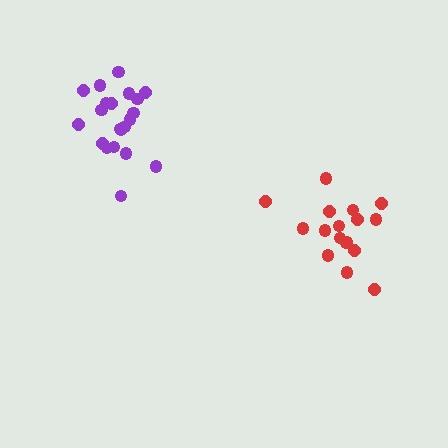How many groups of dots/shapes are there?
There are 2 groups.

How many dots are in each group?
Group 1: 17 dots, Group 2: 21 dots (38 total).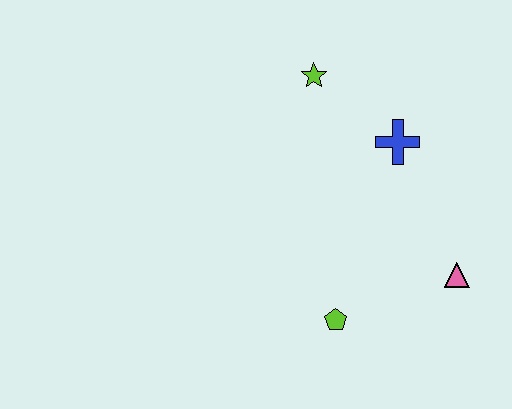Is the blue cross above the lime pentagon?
Yes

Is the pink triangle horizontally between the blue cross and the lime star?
No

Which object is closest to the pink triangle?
The lime pentagon is closest to the pink triangle.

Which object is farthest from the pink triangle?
The lime star is farthest from the pink triangle.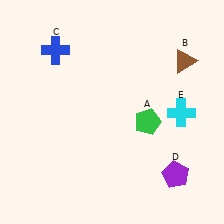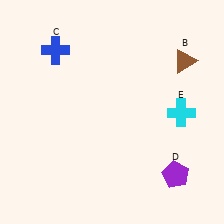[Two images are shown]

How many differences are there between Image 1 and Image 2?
There is 1 difference between the two images.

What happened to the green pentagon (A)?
The green pentagon (A) was removed in Image 2. It was in the bottom-right area of Image 1.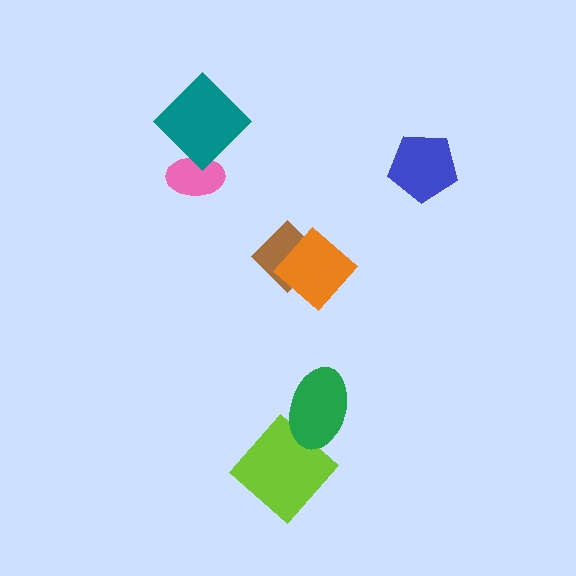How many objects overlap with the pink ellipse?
1 object overlaps with the pink ellipse.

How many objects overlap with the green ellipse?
1 object overlaps with the green ellipse.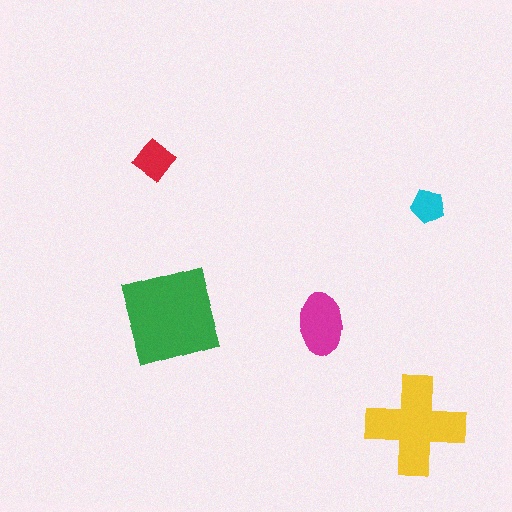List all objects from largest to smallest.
The green diamond, the yellow cross, the magenta ellipse, the red diamond, the cyan pentagon.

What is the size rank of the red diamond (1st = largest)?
4th.